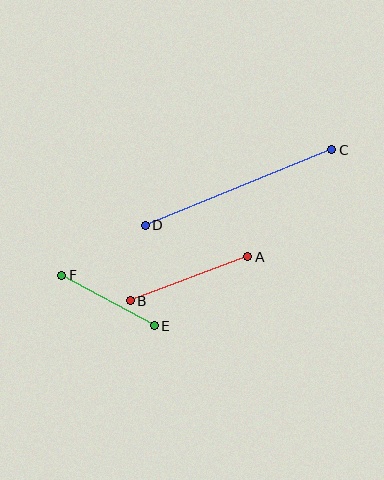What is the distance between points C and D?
The distance is approximately 201 pixels.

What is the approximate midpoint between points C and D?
The midpoint is at approximately (238, 187) pixels.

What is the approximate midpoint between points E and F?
The midpoint is at approximately (108, 301) pixels.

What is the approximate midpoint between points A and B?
The midpoint is at approximately (189, 279) pixels.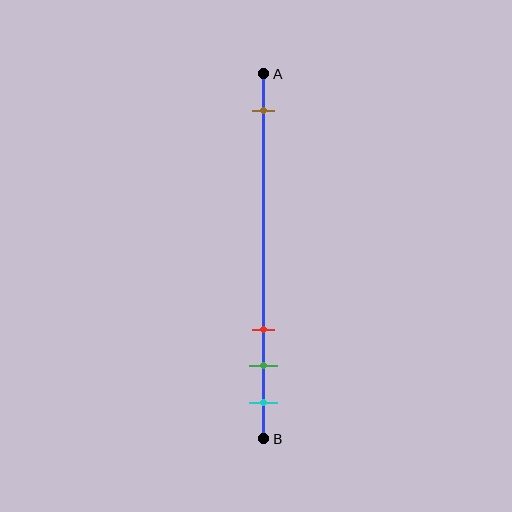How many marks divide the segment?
There are 4 marks dividing the segment.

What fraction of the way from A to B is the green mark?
The green mark is approximately 80% (0.8) of the way from A to B.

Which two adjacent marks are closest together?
The green and cyan marks are the closest adjacent pair.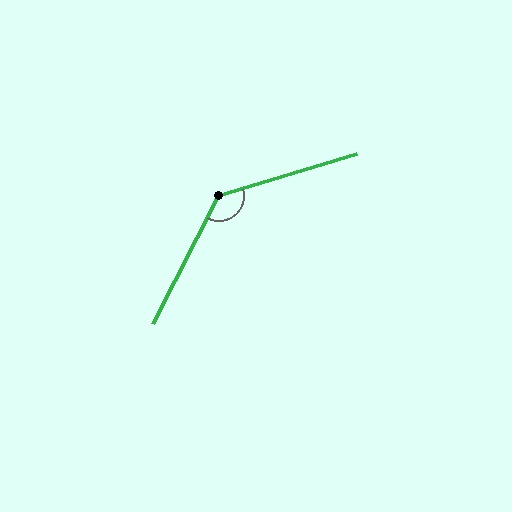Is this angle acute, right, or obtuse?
It is obtuse.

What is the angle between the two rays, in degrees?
Approximately 134 degrees.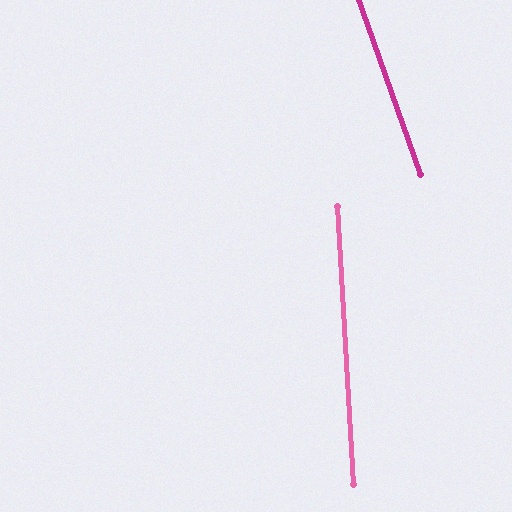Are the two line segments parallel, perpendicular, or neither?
Neither parallel nor perpendicular — they differ by about 16°.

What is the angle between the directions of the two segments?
Approximately 16 degrees.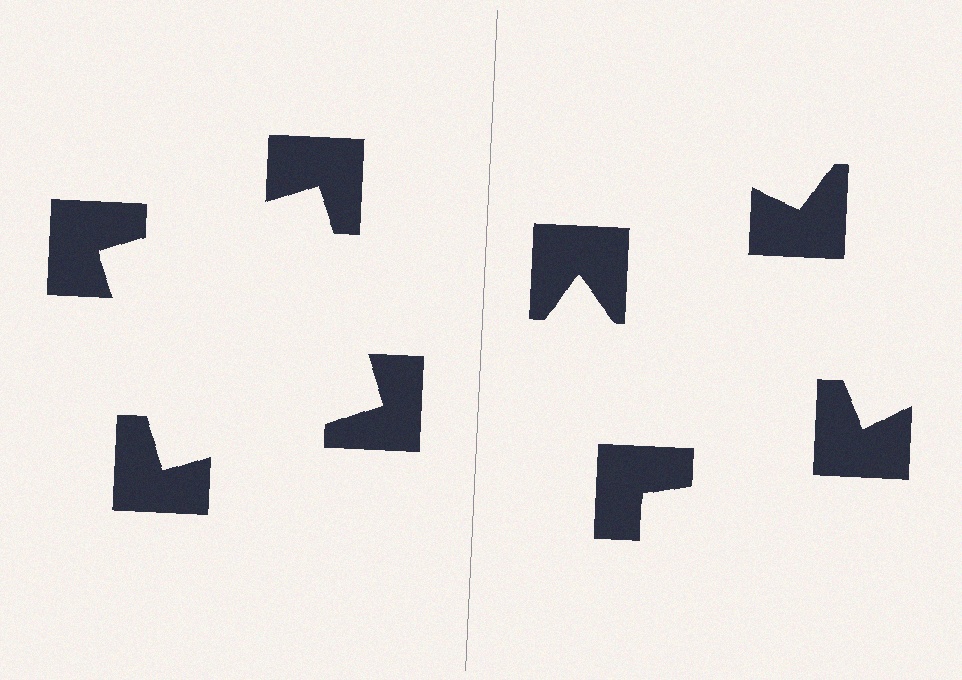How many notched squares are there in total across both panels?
8 — 4 on each side.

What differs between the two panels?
The notched squares are positioned identically on both sides; only the wedge orientations differ. On the left they align to a square; on the right they are misaligned.